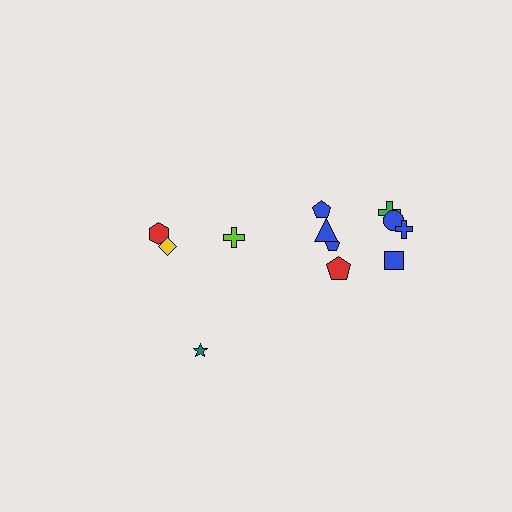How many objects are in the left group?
There are 4 objects.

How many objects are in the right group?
There are 8 objects.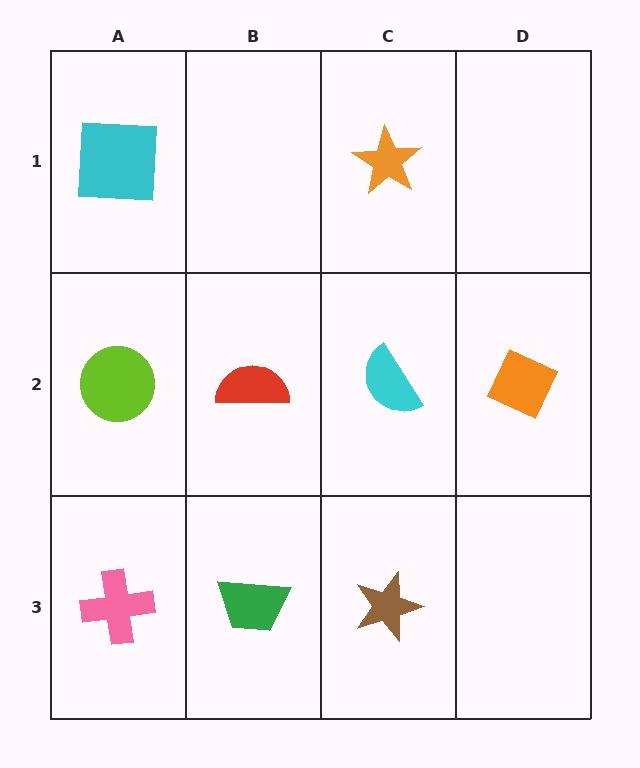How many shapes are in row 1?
2 shapes.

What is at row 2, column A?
A lime circle.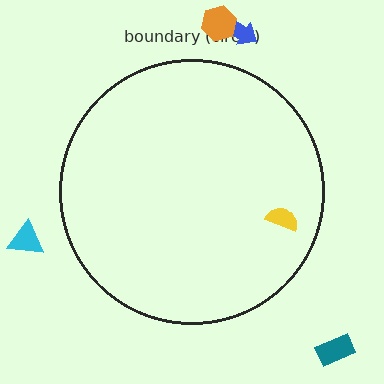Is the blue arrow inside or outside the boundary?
Outside.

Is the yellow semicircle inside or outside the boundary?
Inside.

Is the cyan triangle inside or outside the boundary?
Outside.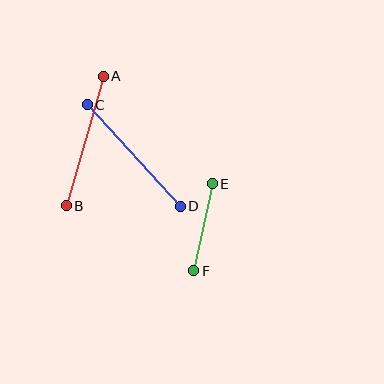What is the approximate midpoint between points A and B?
The midpoint is at approximately (85, 141) pixels.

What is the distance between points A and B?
The distance is approximately 135 pixels.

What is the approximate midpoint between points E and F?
The midpoint is at approximately (203, 227) pixels.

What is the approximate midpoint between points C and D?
The midpoint is at approximately (134, 156) pixels.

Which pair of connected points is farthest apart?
Points C and D are farthest apart.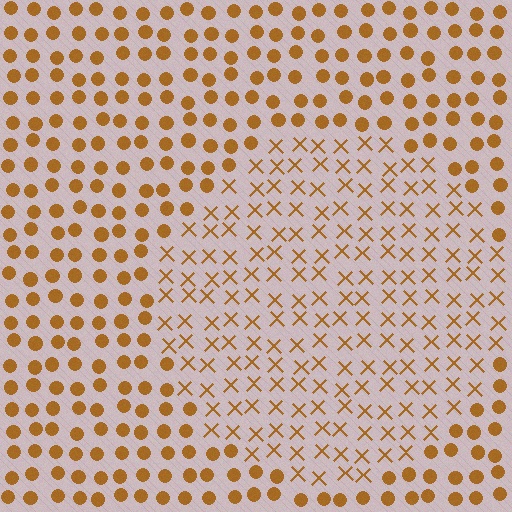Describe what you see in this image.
The image is filled with small brown elements arranged in a uniform grid. A circle-shaped region contains X marks, while the surrounding area contains circles. The boundary is defined purely by the change in element shape.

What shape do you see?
I see a circle.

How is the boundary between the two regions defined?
The boundary is defined by a change in element shape: X marks inside vs. circles outside. All elements share the same color and spacing.